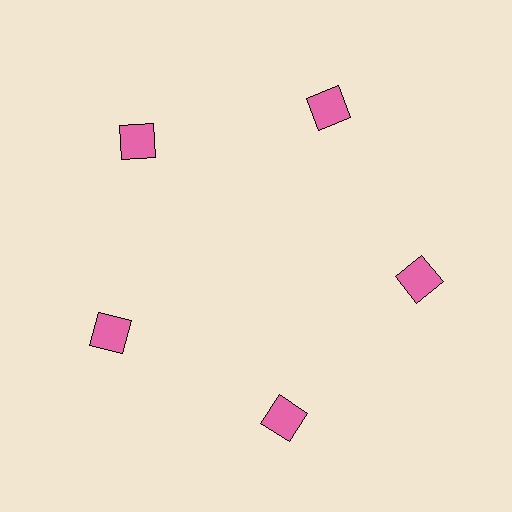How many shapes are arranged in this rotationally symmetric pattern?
There are 5 shapes, arranged in 5 groups of 1.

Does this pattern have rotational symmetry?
Yes, this pattern has 5-fold rotational symmetry. It looks the same after rotating 72 degrees around the center.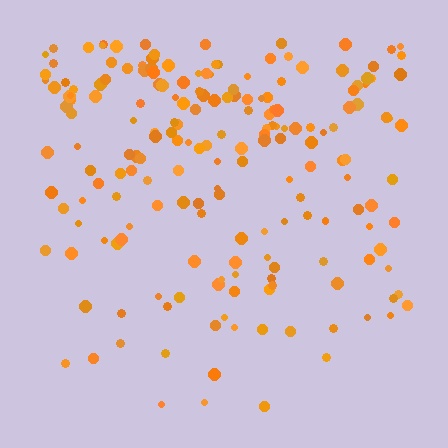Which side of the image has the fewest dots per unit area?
The bottom.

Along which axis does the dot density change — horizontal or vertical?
Vertical.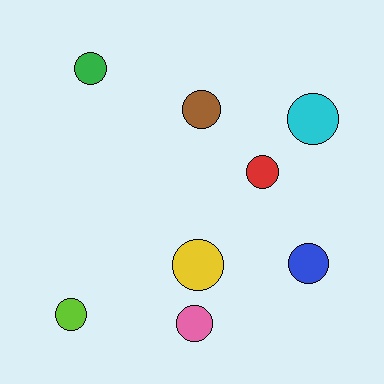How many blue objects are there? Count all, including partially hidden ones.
There is 1 blue object.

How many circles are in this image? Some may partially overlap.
There are 8 circles.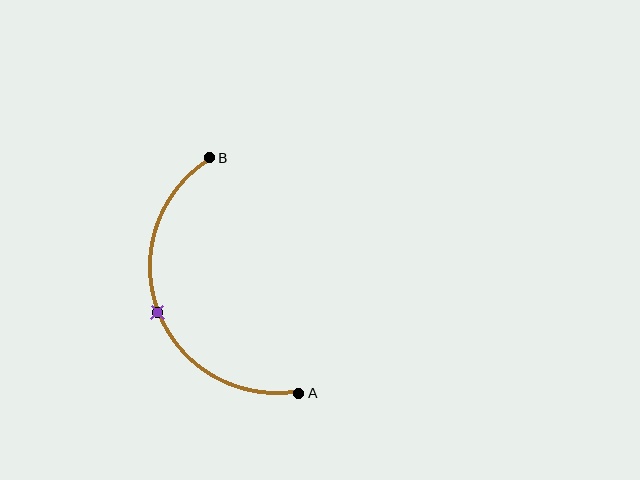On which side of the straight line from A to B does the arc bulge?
The arc bulges to the left of the straight line connecting A and B.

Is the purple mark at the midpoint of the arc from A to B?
Yes. The purple mark lies on the arc at equal arc-length from both A and B — it is the arc midpoint.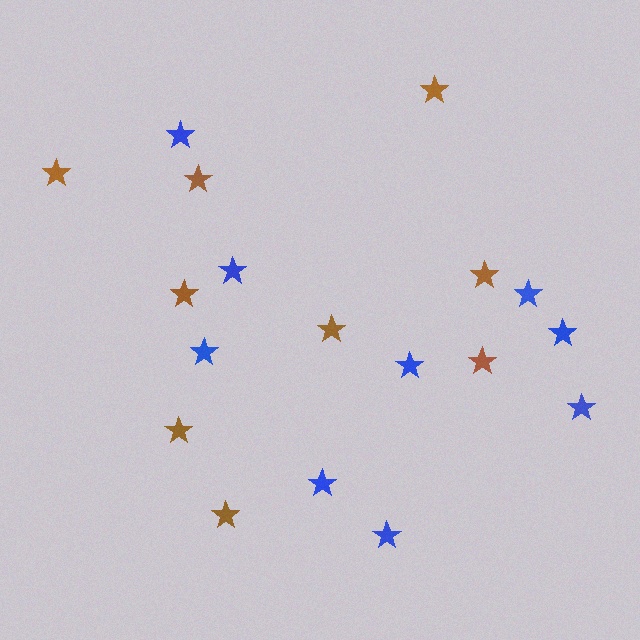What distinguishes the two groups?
There are 2 groups: one group of brown stars (9) and one group of blue stars (9).